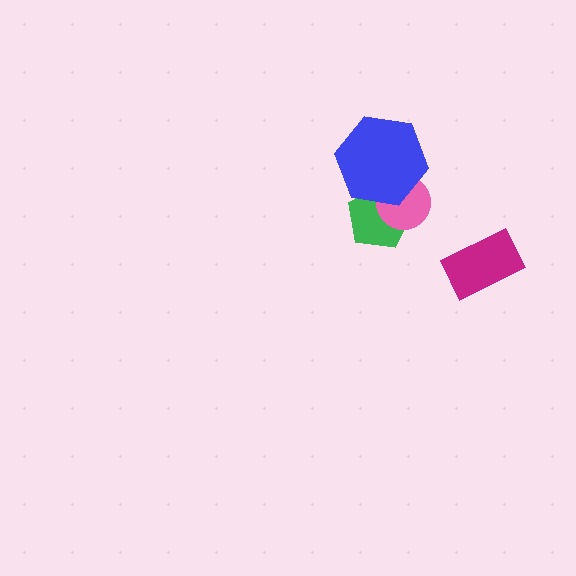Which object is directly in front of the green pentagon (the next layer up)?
The pink circle is directly in front of the green pentagon.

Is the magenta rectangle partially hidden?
No, no other shape covers it.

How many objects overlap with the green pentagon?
2 objects overlap with the green pentagon.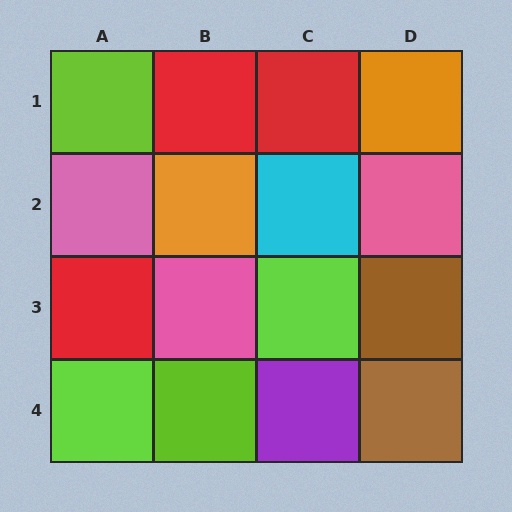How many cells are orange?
2 cells are orange.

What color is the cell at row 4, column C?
Purple.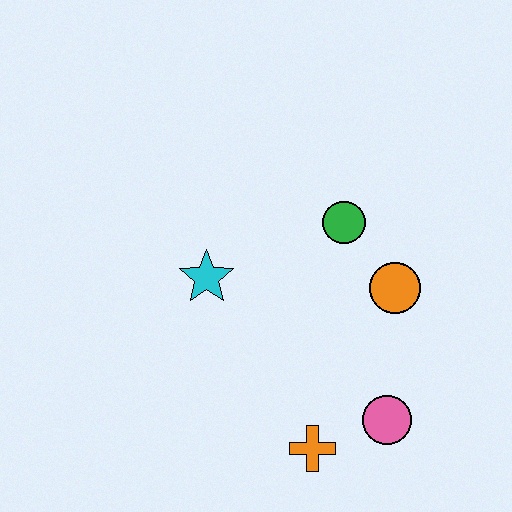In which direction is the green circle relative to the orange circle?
The green circle is above the orange circle.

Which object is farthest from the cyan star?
The pink circle is farthest from the cyan star.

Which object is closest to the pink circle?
The orange cross is closest to the pink circle.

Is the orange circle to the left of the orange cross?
No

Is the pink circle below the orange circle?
Yes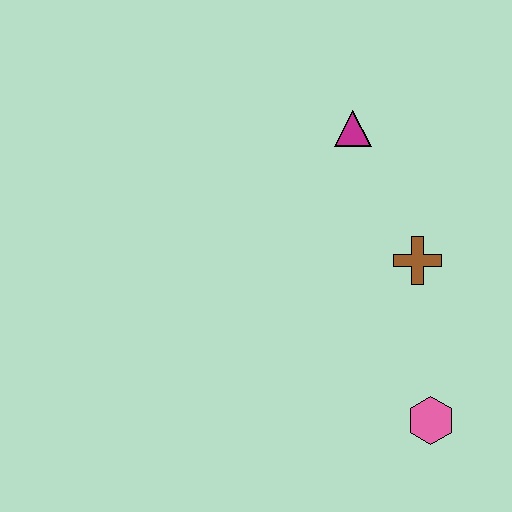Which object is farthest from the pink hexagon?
The magenta triangle is farthest from the pink hexagon.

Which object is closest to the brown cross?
The magenta triangle is closest to the brown cross.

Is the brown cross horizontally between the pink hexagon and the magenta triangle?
Yes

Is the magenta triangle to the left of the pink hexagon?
Yes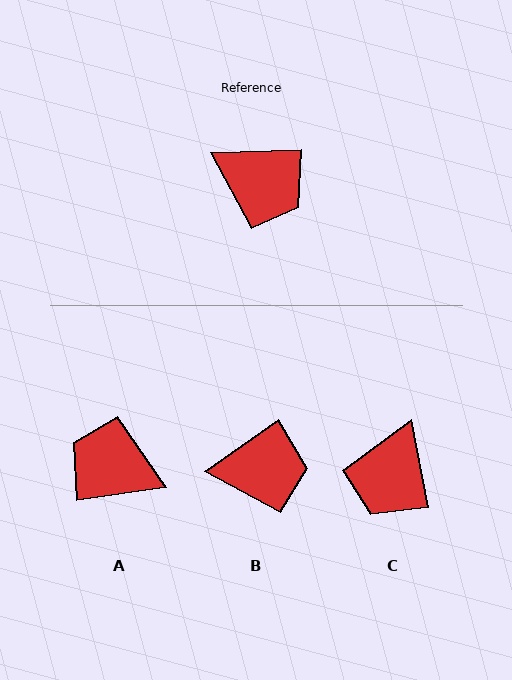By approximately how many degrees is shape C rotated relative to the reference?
Approximately 81 degrees clockwise.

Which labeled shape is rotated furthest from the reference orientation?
A, about 174 degrees away.